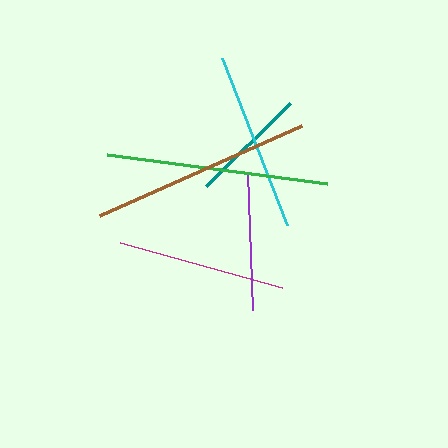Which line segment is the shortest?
The teal line is the shortest at approximately 119 pixels.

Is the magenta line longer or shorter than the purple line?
The magenta line is longer than the purple line.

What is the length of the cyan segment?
The cyan segment is approximately 179 pixels long.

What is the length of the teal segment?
The teal segment is approximately 119 pixels long.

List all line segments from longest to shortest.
From longest to shortest: green, brown, cyan, magenta, purple, teal.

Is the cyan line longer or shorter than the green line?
The green line is longer than the cyan line.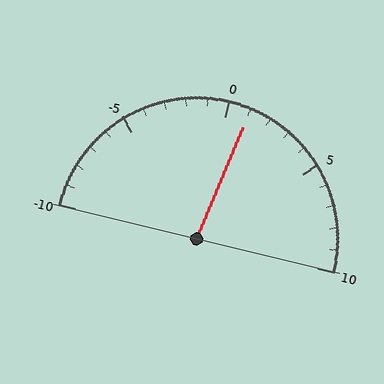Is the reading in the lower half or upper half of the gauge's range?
The reading is in the upper half of the range (-10 to 10).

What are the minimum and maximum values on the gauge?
The gauge ranges from -10 to 10.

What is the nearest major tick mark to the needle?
The nearest major tick mark is 0.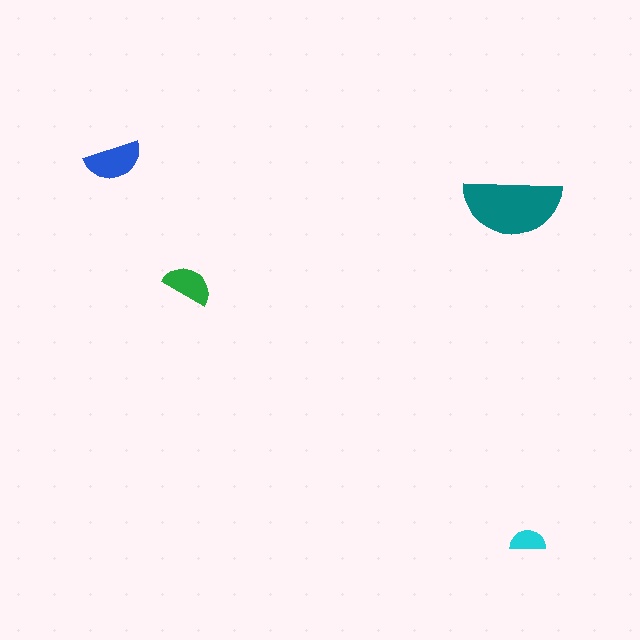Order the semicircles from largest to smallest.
the teal one, the blue one, the green one, the cyan one.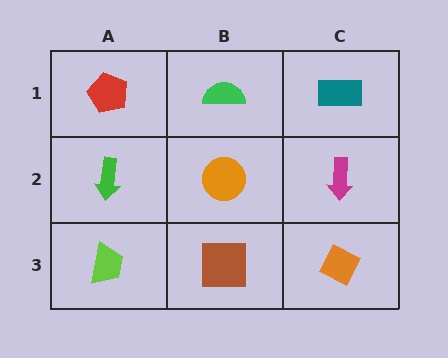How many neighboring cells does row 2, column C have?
3.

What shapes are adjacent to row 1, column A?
A green arrow (row 2, column A), a green semicircle (row 1, column B).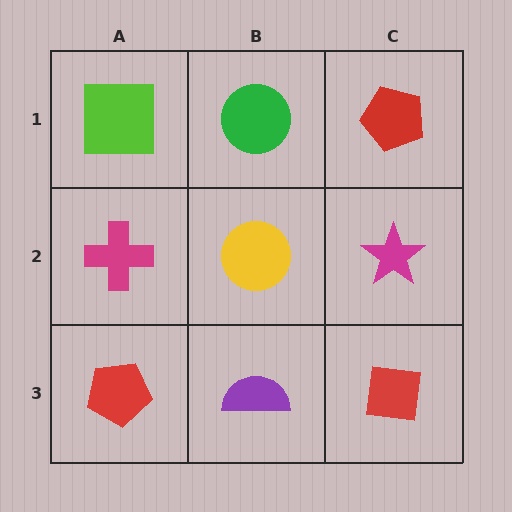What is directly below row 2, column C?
A red square.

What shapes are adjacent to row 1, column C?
A magenta star (row 2, column C), a green circle (row 1, column B).